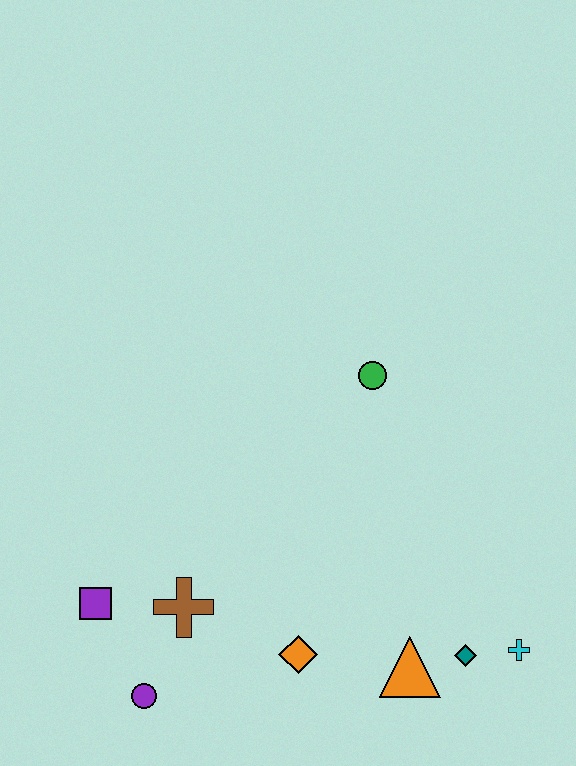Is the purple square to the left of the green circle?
Yes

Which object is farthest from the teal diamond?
The purple square is farthest from the teal diamond.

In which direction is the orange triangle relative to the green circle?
The orange triangle is below the green circle.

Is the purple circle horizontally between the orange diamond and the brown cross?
No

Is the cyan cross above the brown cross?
No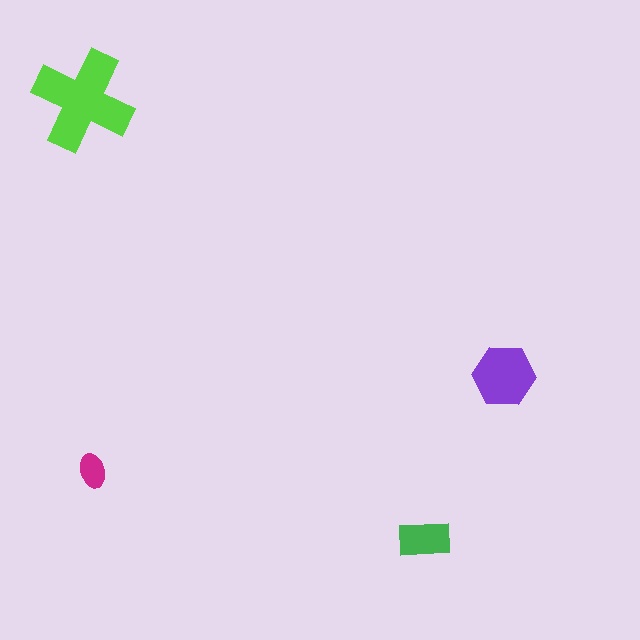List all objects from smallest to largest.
The magenta ellipse, the green rectangle, the purple hexagon, the lime cross.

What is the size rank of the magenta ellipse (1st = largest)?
4th.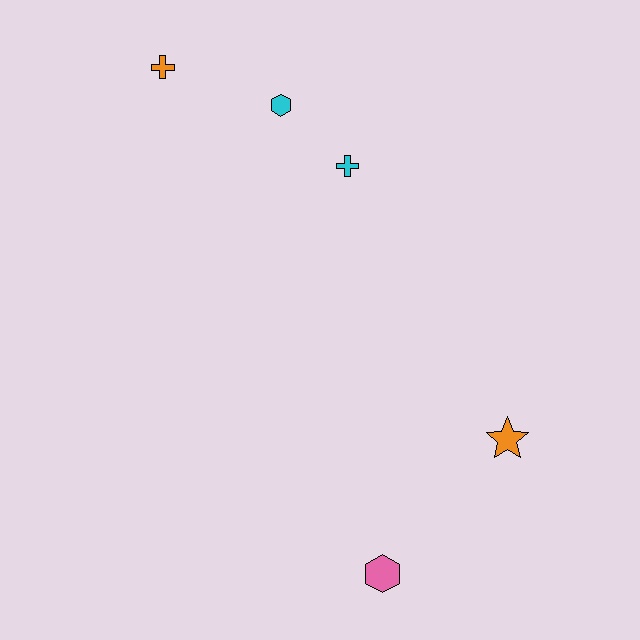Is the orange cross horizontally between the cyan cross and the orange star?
No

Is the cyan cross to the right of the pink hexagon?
No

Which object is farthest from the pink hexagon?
The orange cross is farthest from the pink hexagon.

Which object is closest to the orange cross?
The cyan hexagon is closest to the orange cross.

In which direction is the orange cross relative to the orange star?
The orange cross is above the orange star.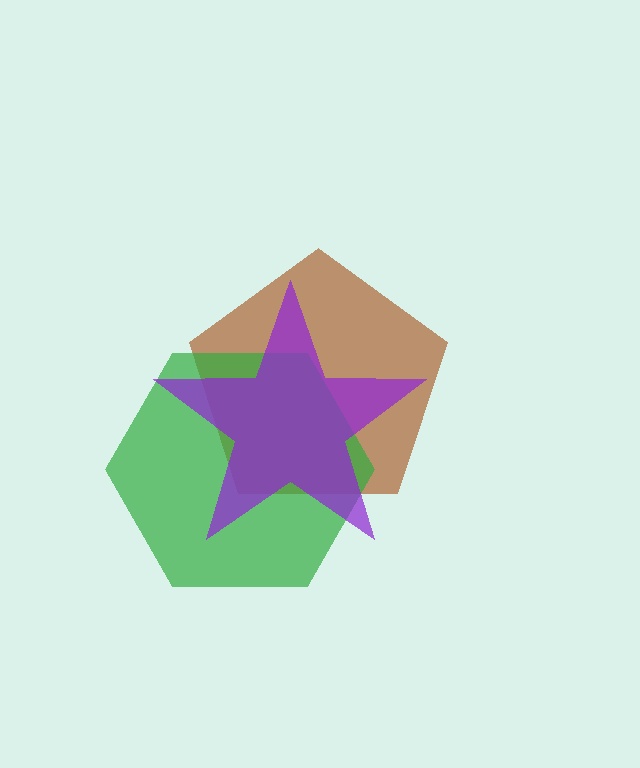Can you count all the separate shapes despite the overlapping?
Yes, there are 3 separate shapes.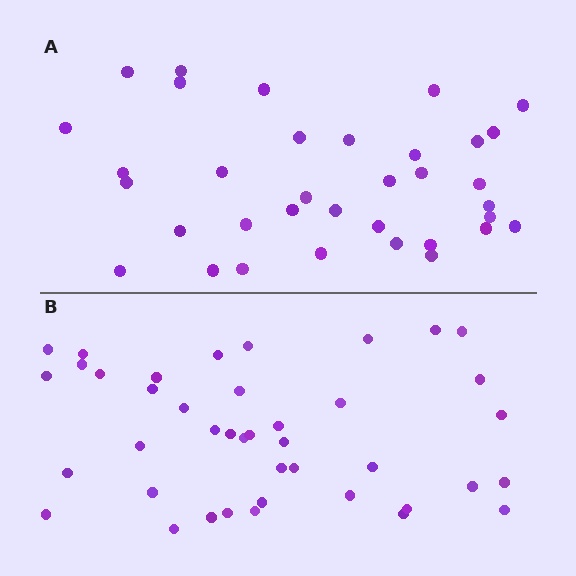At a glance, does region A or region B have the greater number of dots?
Region B (the bottom region) has more dots.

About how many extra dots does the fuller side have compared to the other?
Region B has about 6 more dots than region A.